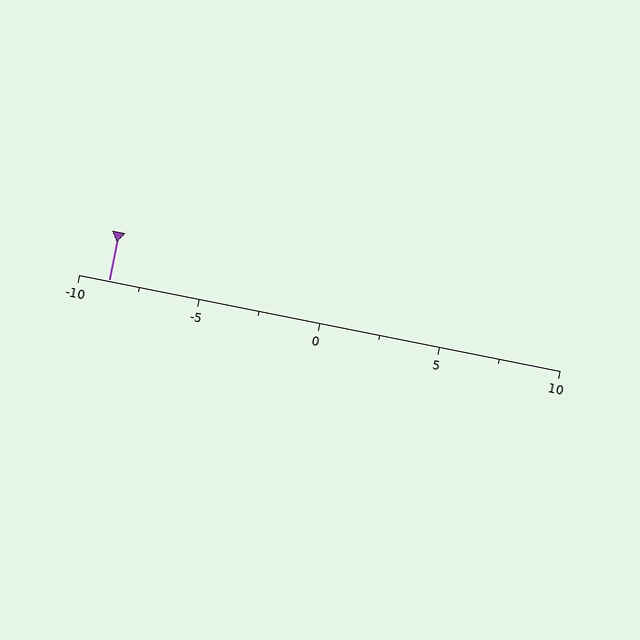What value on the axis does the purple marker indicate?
The marker indicates approximately -8.8.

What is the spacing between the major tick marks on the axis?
The major ticks are spaced 5 apart.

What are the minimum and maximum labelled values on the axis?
The axis runs from -10 to 10.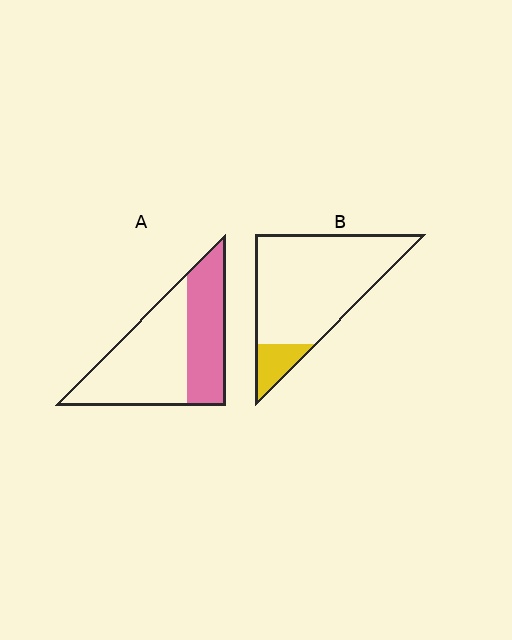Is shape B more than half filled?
No.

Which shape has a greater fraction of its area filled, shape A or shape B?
Shape A.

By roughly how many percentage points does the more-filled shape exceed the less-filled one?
By roughly 25 percentage points (A over B).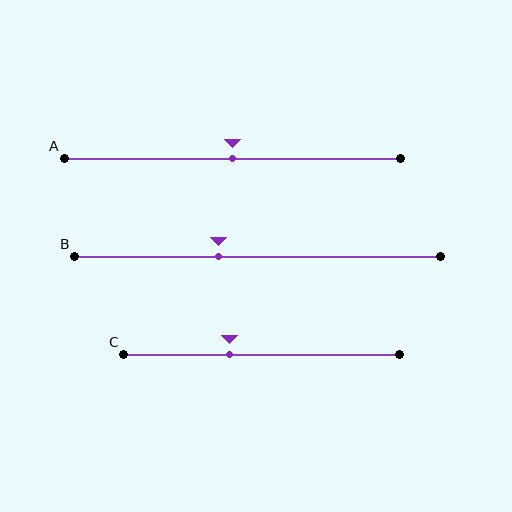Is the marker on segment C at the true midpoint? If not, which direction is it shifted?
No, the marker on segment C is shifted to the left by about 12% of the segment length.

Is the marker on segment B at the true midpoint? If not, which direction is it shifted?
No, the marker on segment B is shifted to the left by about 11% of the segment length.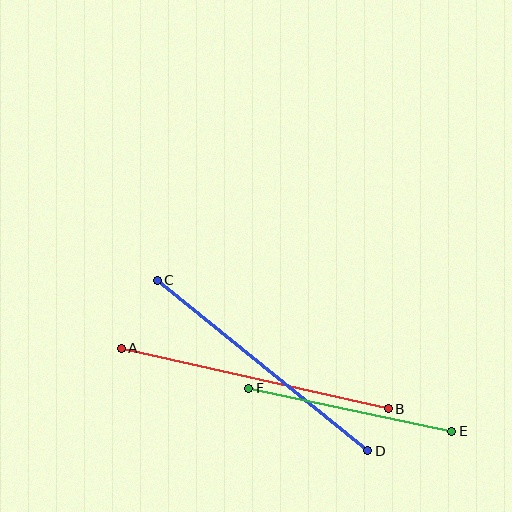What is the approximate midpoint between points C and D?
The midpoint is at approximately (262, 366) pixels.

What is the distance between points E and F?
The distance is approximately 208 pixels.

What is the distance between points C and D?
The distance is approximately 271 pixels.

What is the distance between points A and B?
The distance is approximately 274 pixels.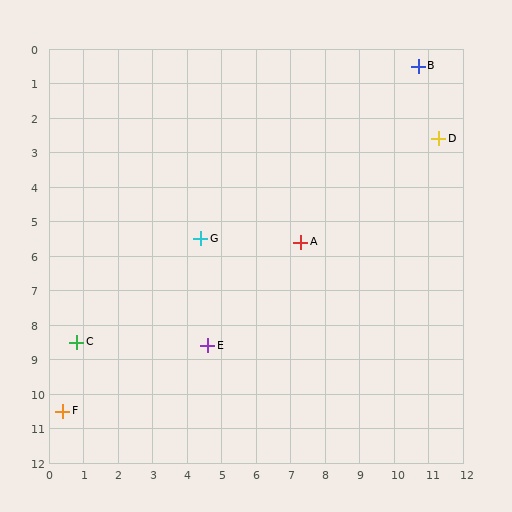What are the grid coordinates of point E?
Point E is at approximately (4.6, 8.6).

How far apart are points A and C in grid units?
Points A and C are about 7.1 grid units apart.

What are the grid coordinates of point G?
Point G is at approximately (4.4, 5.5).